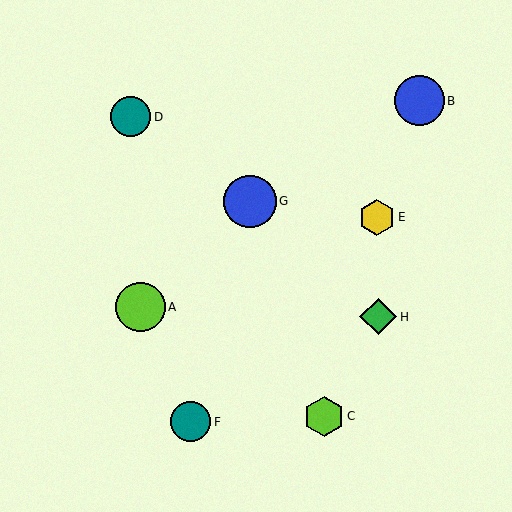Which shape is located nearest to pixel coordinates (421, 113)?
The blue circle (labeled B) at (419, 101) is nearest to that location.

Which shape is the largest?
The blue circle (labeled G) is the largest.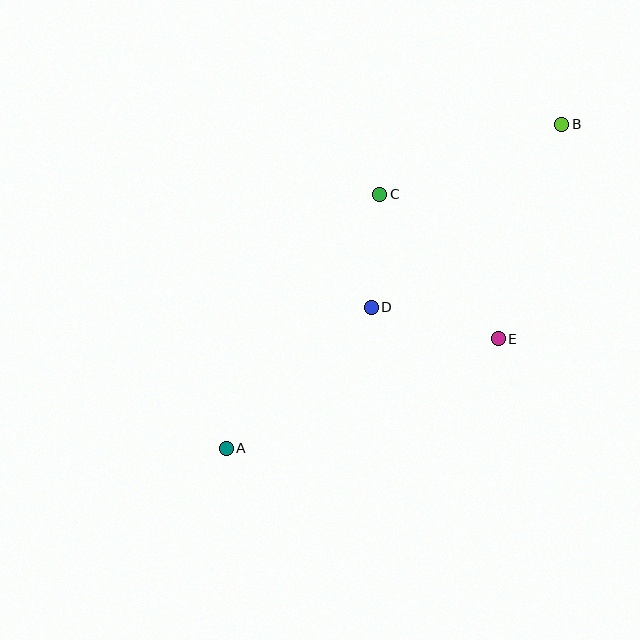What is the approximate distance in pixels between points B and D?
The distance between B and D is approximately 264 pixels.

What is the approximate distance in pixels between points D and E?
The distance between D and E is approximately 131 pixels.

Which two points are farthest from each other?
Points A and B are farthest from each other.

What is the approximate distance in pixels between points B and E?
The distance between B and E is approximately 224 pixels.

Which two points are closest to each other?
Points C and D are closest to each other.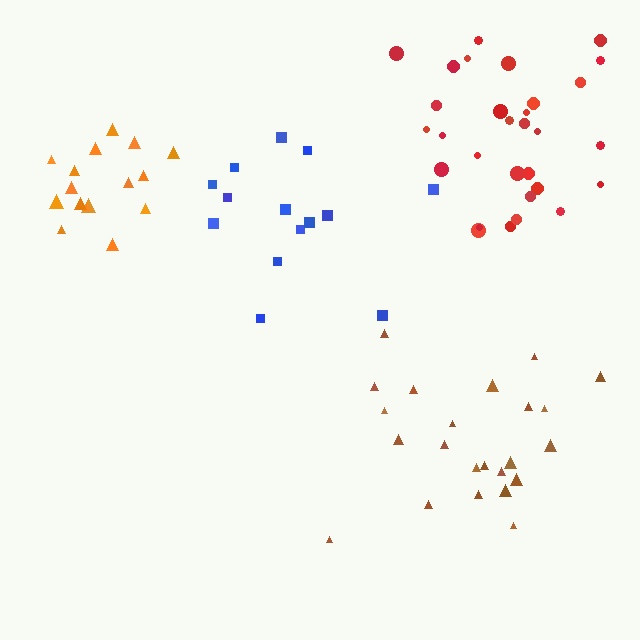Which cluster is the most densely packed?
Orange.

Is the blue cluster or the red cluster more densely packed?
Red.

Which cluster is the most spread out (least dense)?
Blue.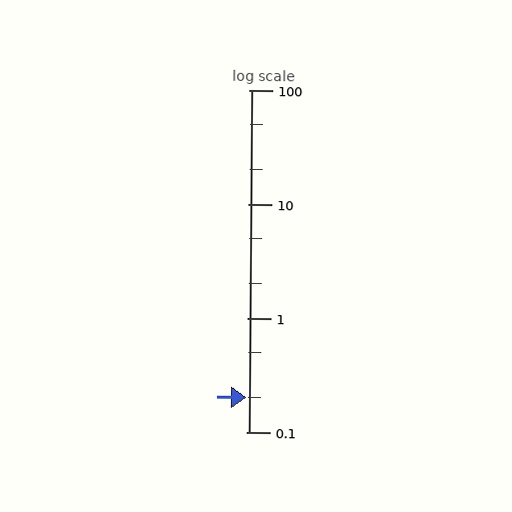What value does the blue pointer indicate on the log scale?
The pointer indicates approximately 0.2.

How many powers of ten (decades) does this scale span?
The scale spans 3 decades, from 0.1 to 100.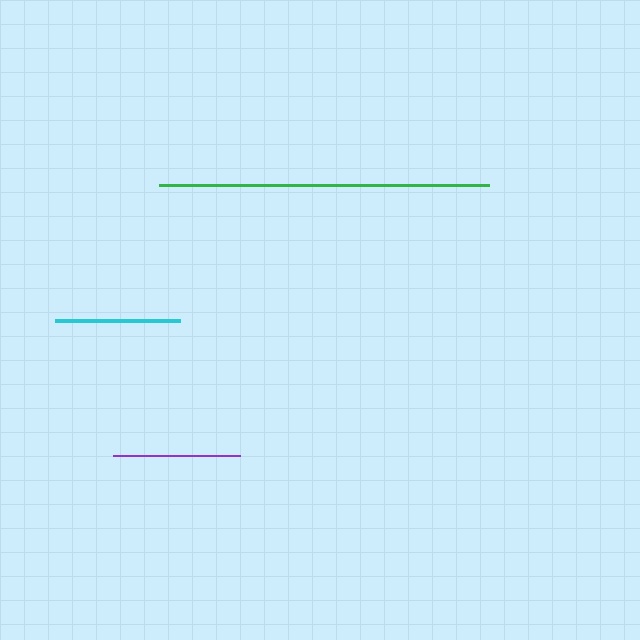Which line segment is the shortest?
The cyan line is the shortest at approximately 125 pixels.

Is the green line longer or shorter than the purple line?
The green line is longer than the purple line.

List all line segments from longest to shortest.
From longest to shortest: green, purple, cyan.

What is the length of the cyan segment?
The cyan segment is approximately 125 pixels long.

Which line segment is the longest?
The green line is the longest at approximately 330 pixels.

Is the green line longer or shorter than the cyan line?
The green line is longer than the cyan line.